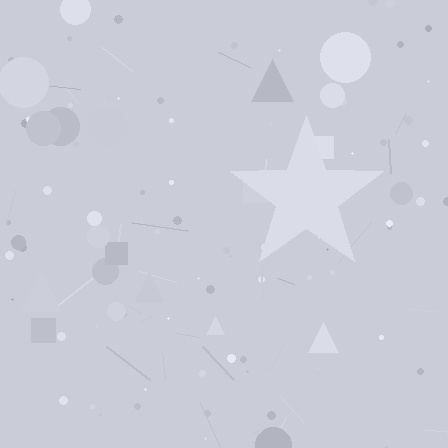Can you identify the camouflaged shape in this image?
The camouflaged shape is a star.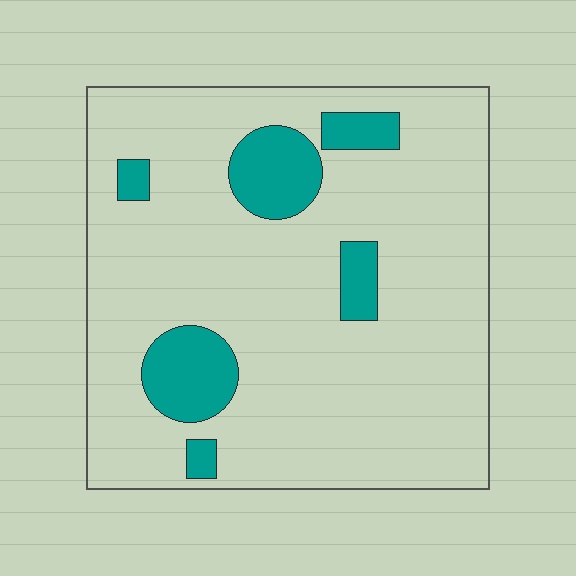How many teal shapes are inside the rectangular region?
6.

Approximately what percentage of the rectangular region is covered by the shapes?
Approximately 15%.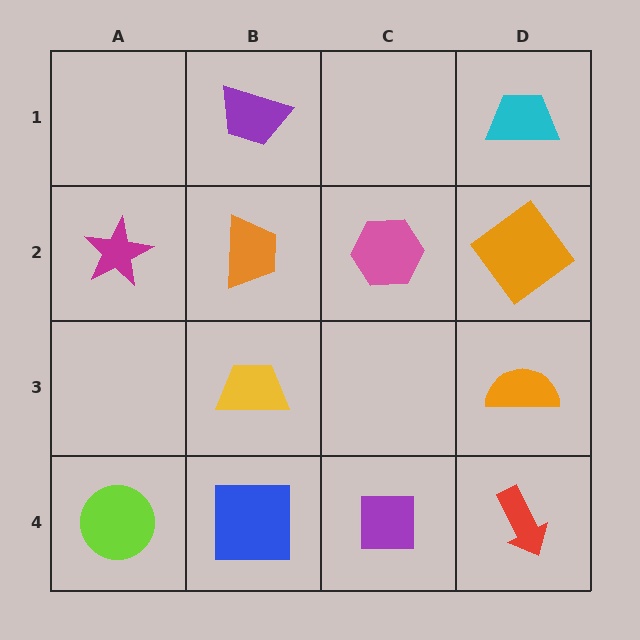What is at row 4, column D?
A red arrow.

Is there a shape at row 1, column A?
No, that cell is empty.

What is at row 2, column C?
A pink hexagon.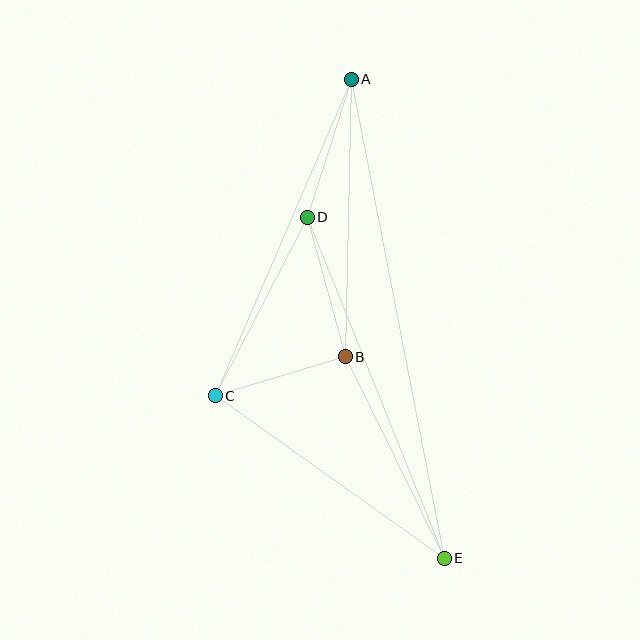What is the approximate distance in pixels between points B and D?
The distance between B and D is approximately 145 pixels.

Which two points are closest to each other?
Points B and C are closest to each other.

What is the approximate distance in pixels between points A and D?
The distance between A and D is approximately 145 pixels.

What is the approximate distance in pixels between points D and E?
The distance between D and E is approximately 368 pixels.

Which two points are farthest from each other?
Points A and E are farthest from each other.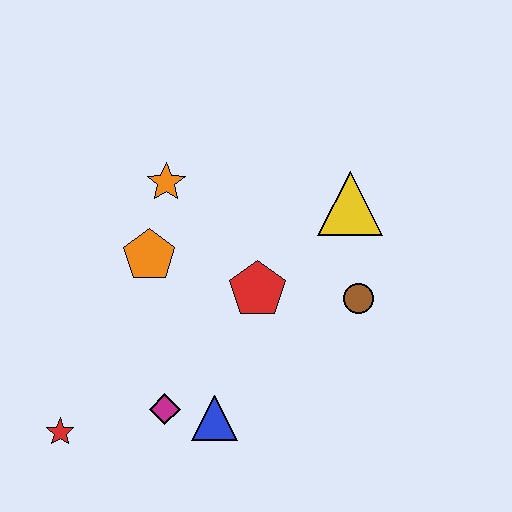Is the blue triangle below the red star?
No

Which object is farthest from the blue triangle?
The yellow triangle is farthest from the blue triangle.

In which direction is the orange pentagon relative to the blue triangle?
The orange pentagon is above the blue triangle.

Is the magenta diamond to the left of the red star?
No